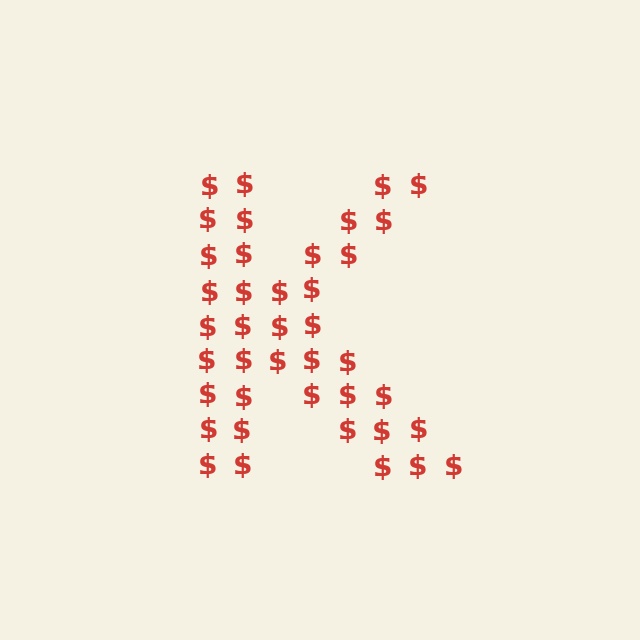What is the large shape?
The large shape is the letter K.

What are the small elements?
The small elements are dollar signs.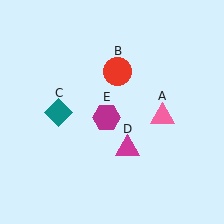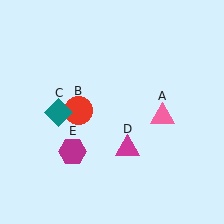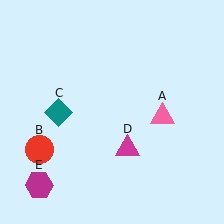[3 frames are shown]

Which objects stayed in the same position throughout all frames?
Pink triangle (object A) and teal diamond (object C) and magenta triangle (object D) remained stationary.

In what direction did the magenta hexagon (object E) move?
The magenta hexagon (object E) moved down and to the left.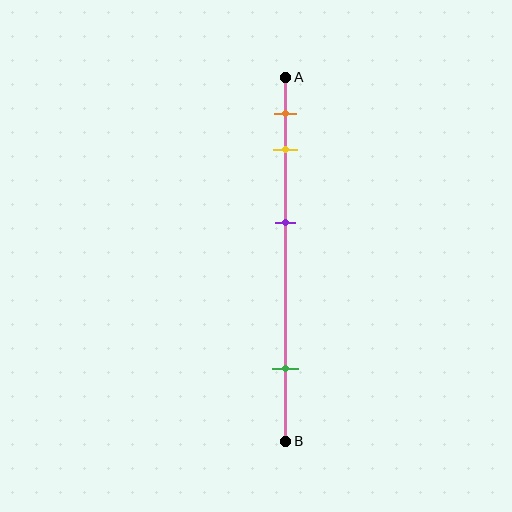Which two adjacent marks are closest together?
The orange and yellow marks are the closest adjacent pair.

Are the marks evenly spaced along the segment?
No, the marks are not evenly spaced.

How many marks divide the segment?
There are 4 marks dividing the segment.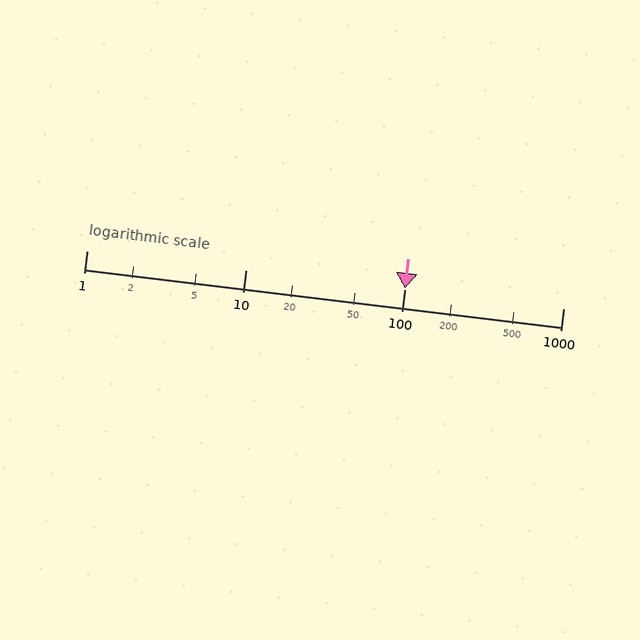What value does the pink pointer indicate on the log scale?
The pointer indicates approximately 100.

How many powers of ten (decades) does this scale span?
The scale spans 3 decades, from 1 to 1000.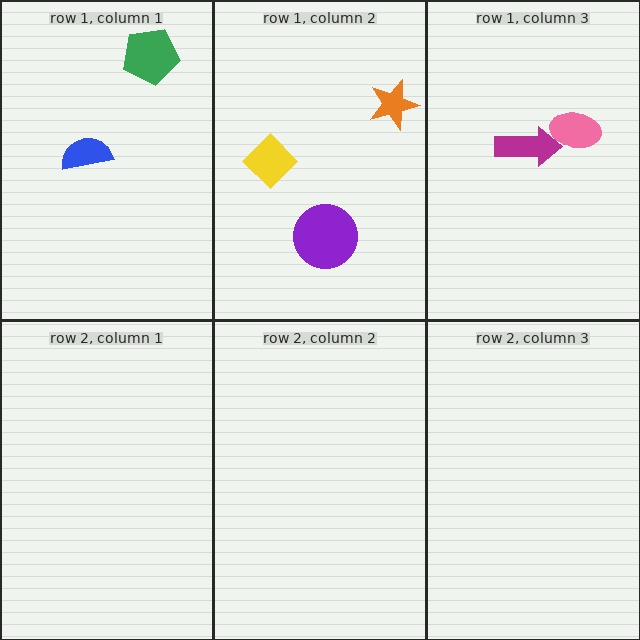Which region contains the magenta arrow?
The row 1, column 3 region.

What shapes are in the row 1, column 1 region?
The blue semicircle, the green pentagon.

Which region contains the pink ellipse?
The row 1, column 3 region.